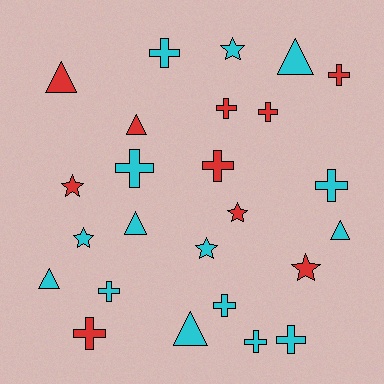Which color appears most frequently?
Cyan, with 15 objects.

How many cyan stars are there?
There are 3 cyan stars.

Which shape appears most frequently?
Cross, with 12 objects.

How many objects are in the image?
There are 25 objects.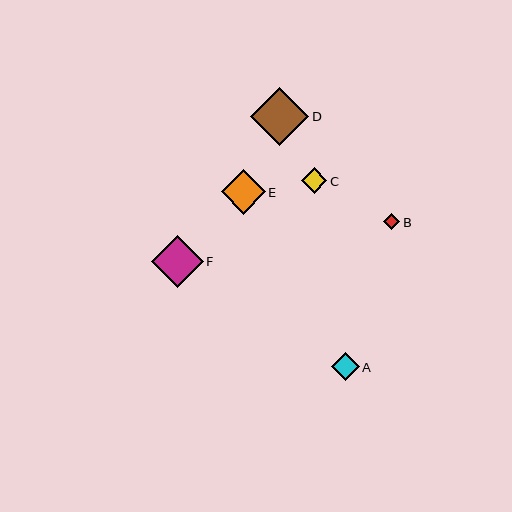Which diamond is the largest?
Diamond D is the largest with a size of approximately 58 pixels.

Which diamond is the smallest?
Diamond B is the smallest with a size of approximately 16 pixels.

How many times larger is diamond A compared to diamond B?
Diamond A is approximately 1.7 times the size of diamond B.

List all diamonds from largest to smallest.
From largest to smallest: D, F, E, A, C, B.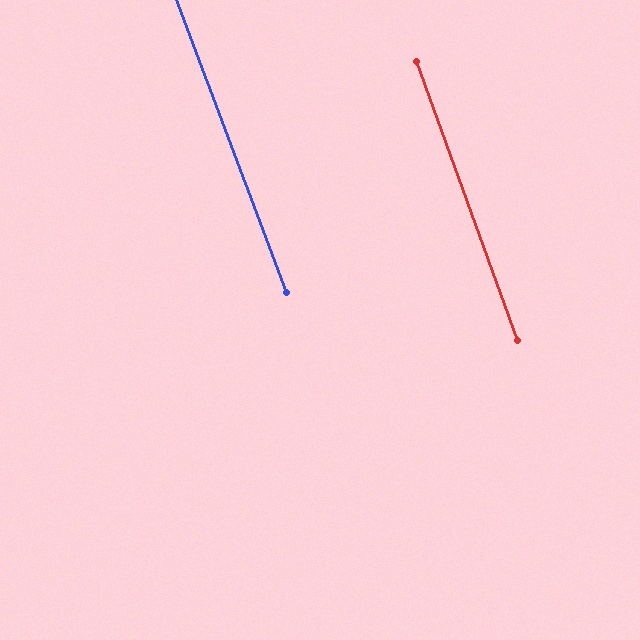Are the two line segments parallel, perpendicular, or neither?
Parallel — their directions differ by only 0.7°.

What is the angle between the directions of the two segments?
Approximately 1 degree.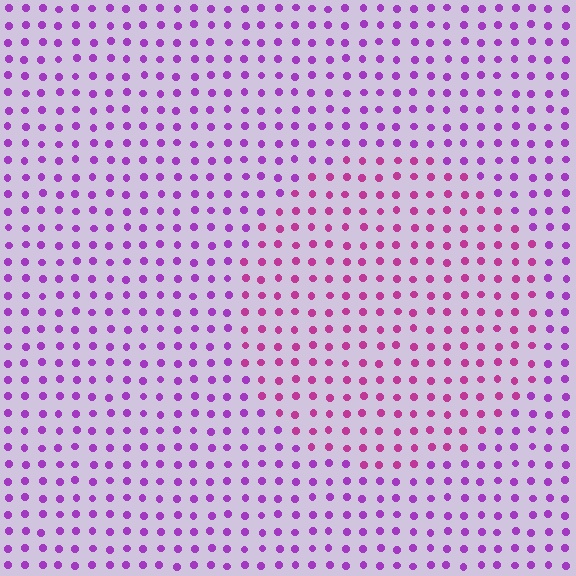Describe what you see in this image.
The image is filled with small purple elements in a uniform arrangement. A circle-shaped region is visible where the elements are tinted to a slightly different hue, forming a subtle color boundary.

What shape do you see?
I see a circle.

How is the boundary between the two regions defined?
The boundary is defined purely by a slight shift in hue (about 31 degrees). Spacing, size, and orientation are identical on both sides.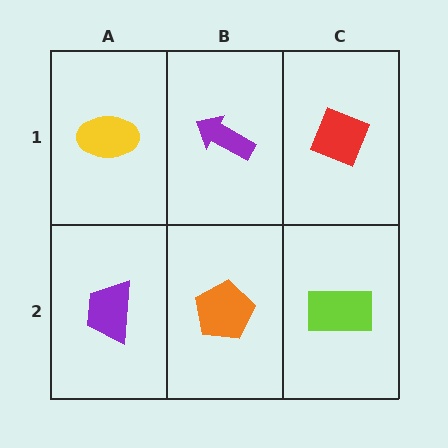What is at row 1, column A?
A yellow ellipse.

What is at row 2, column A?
A purple trapezoid.